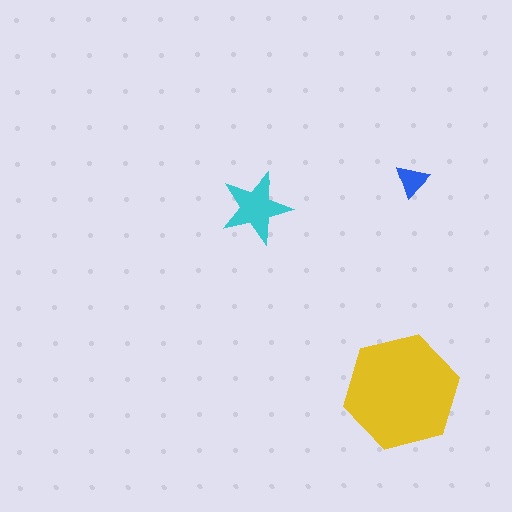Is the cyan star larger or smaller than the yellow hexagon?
Smaller.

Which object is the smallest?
The blue triangle.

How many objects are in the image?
There are 3 objects in the image.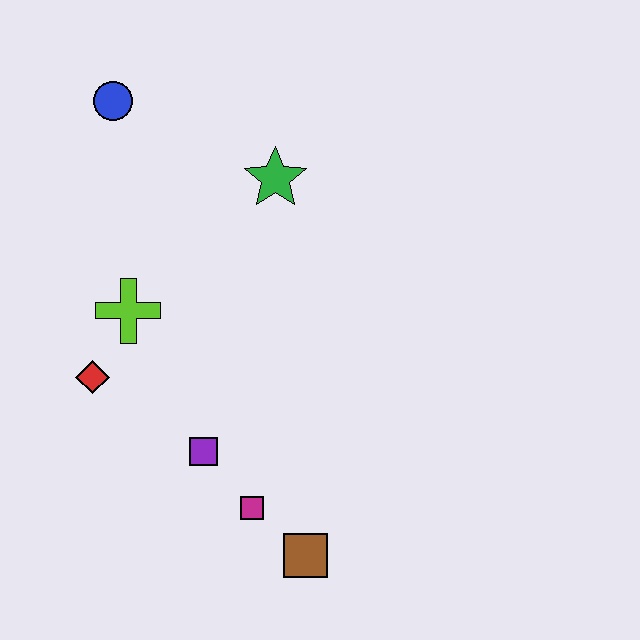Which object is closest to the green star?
The blue circle is closest to the green star.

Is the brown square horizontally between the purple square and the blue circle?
No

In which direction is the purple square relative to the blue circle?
The purple square is below the blue circle.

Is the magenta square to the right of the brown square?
No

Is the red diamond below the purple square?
No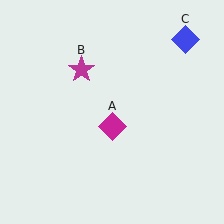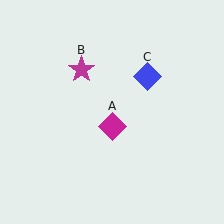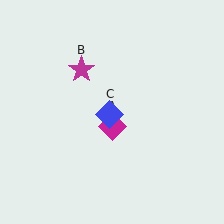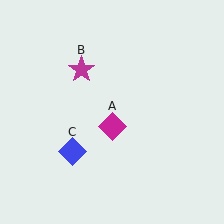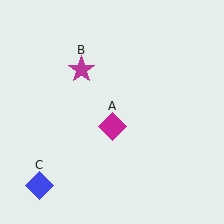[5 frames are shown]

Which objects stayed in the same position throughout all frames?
Magenta diamond (object A) and magenta star (object B) remained stationary.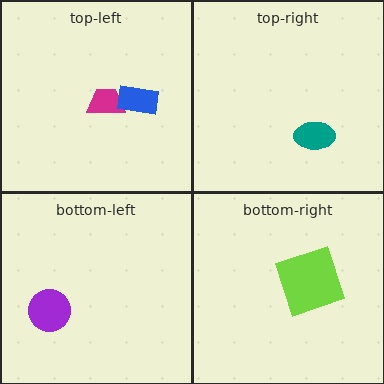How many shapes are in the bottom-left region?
1.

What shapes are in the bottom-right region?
The lime square.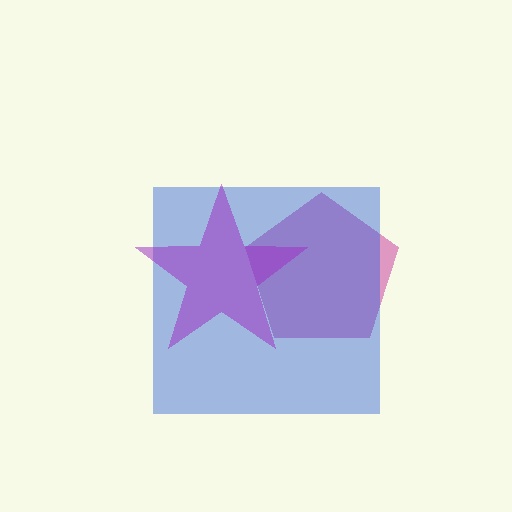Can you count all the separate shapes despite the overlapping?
Yes, there are 3 separate shapes.